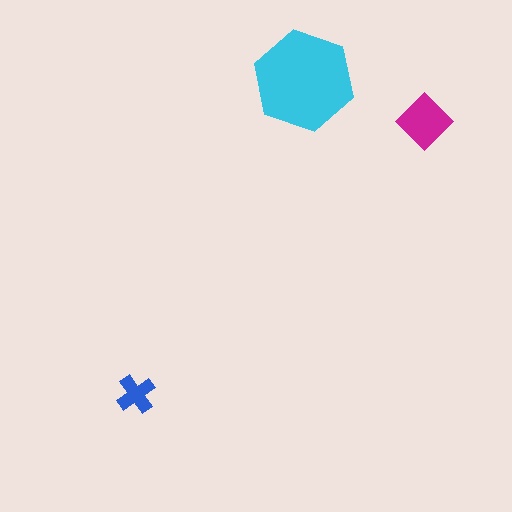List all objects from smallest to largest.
The blue cross, the magenta diamond, the cyan hexagon.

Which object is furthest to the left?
The blue cross is leftmost.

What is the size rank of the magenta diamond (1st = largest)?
2nd.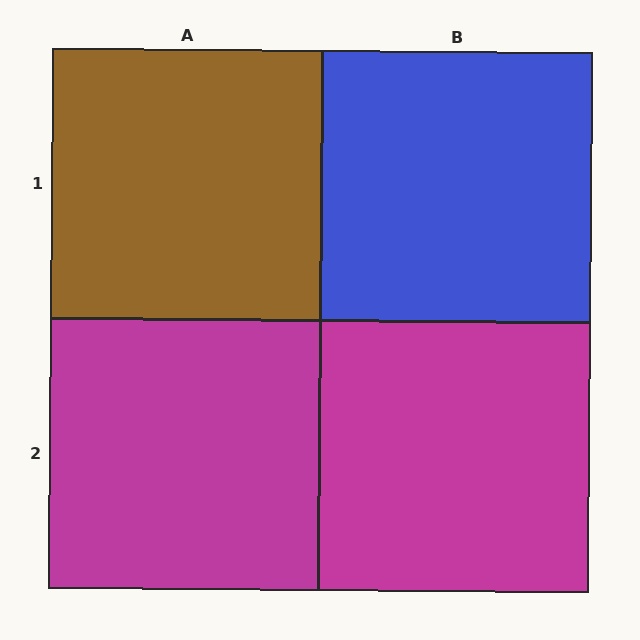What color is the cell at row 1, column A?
Brown.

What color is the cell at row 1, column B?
Blue.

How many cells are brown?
1 cell is brown.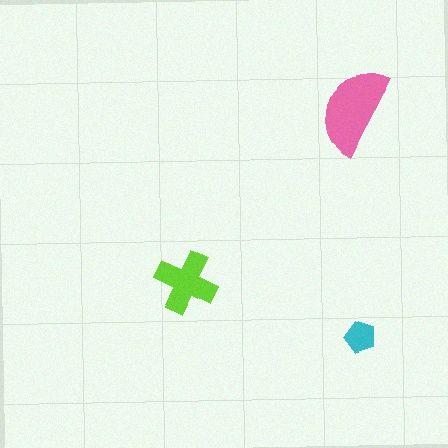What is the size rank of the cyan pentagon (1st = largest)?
3rd.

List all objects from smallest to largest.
The cyan pentagon, the lime cross, the pink semicircle.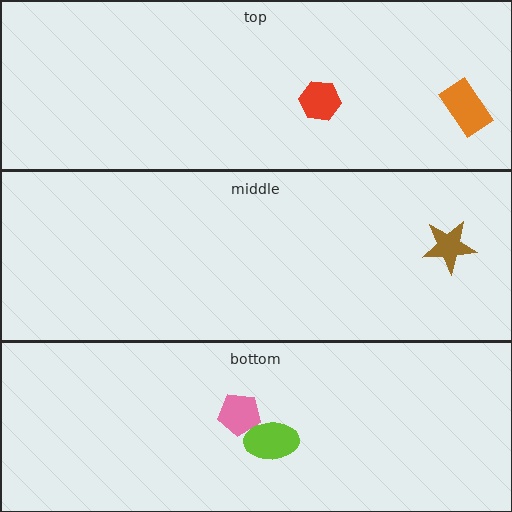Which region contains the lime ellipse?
The bottom region.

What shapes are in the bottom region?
The pink pentagon, the lime ellipse.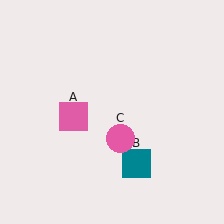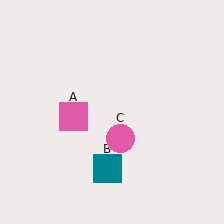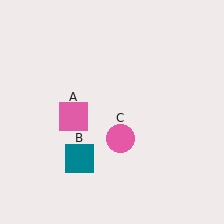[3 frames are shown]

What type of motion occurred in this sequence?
The teal square (object B) rotated clockwise around the center of the scene.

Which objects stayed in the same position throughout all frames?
Pink square (object A) and pink circle (object C) remained stationary.